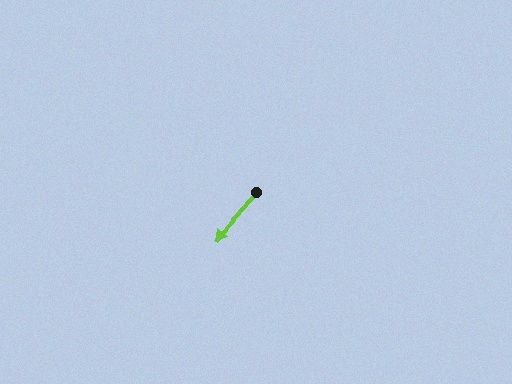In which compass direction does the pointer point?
Southwest.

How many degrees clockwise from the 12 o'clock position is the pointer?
Approximately 221 degrees.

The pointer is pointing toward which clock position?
Roughly 7 o'clock.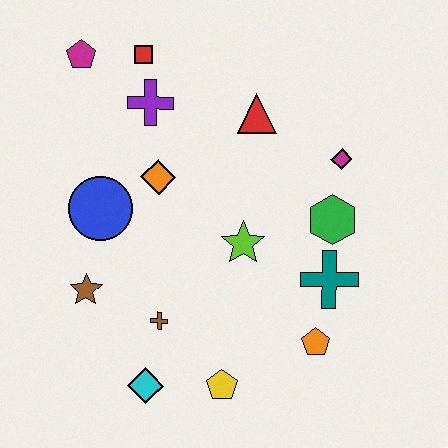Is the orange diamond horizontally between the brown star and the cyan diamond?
No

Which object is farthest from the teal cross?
The magenta pentagon is farthest from the teal cross.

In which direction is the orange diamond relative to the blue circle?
The orange diamond is to the right of the blue circle.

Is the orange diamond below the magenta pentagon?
Yes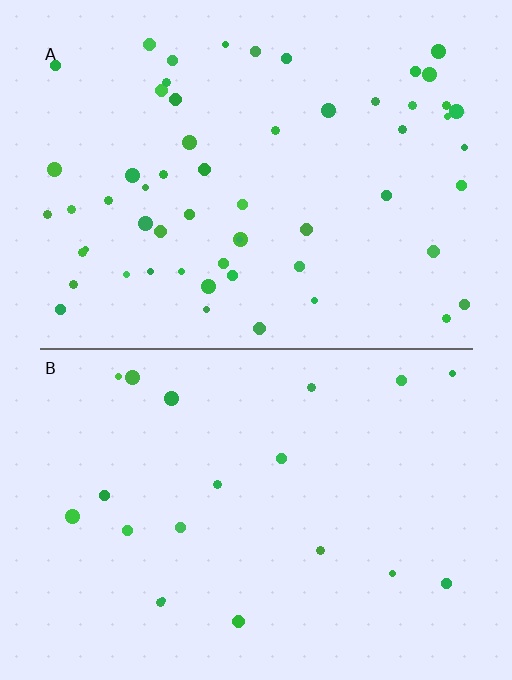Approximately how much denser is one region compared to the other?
Approximately 3.0× — region A over region B.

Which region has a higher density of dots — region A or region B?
A (the top).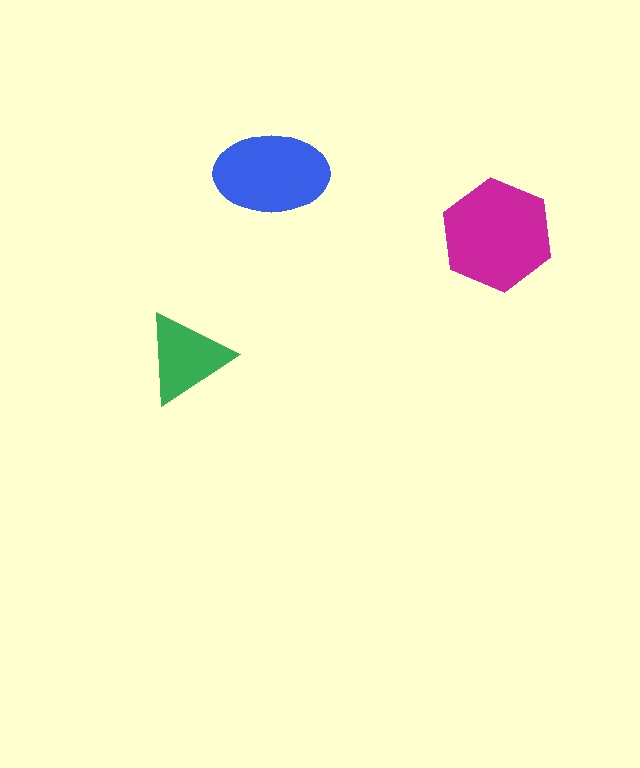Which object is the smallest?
The green triangle.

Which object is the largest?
The magenta hexagon.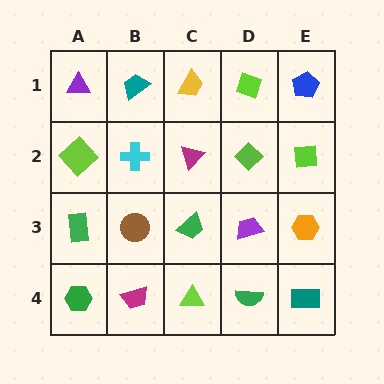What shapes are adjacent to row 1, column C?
A magenta triangle (row 2, column C), a teal trapezoid (row 1, column B), a lime diamond (row 1, column D).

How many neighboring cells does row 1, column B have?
3.